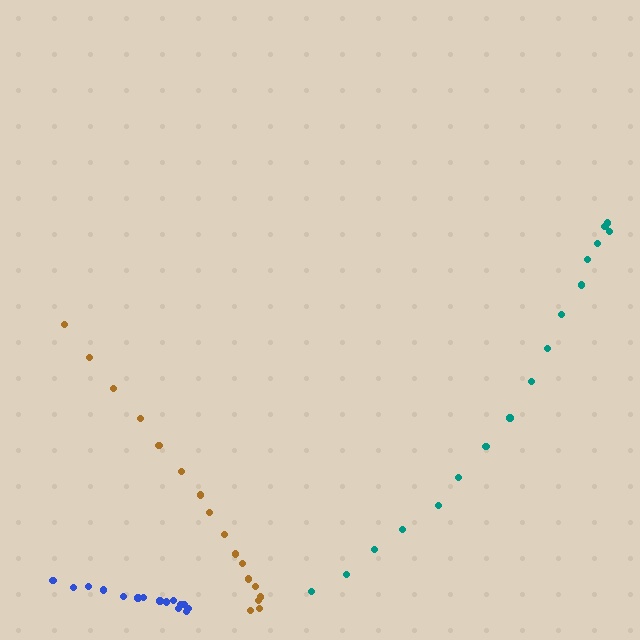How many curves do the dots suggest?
There are 3 distinct paths.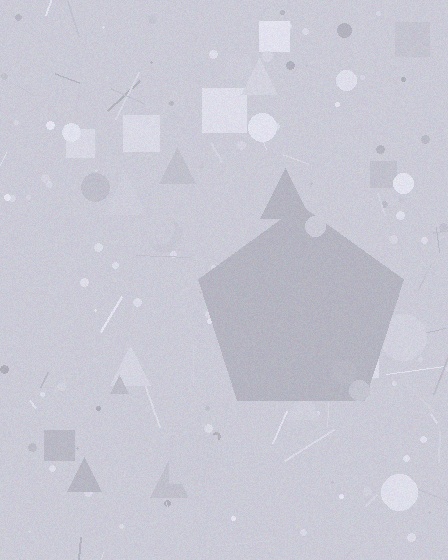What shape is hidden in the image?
A pentagon is hidden in the image.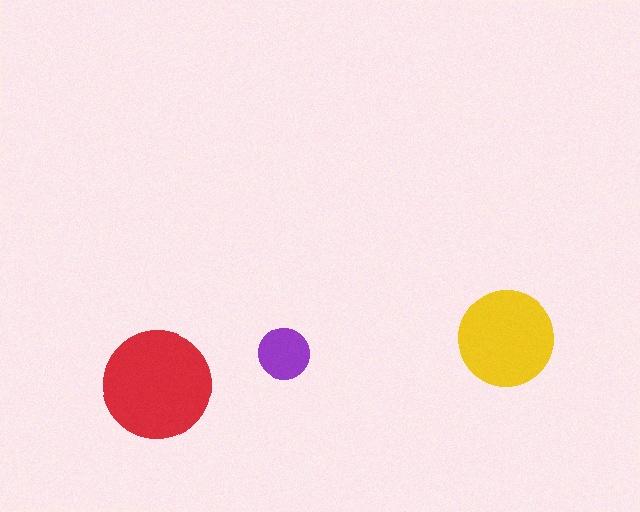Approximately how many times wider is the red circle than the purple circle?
About 2 times wider.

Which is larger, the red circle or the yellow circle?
The red one.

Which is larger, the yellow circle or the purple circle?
The yellow one.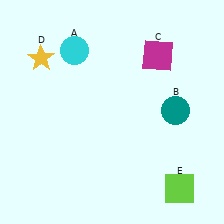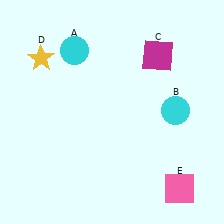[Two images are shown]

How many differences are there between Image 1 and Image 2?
There are 2 differences between the two images.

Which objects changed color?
B changed from teal to cyan. E changed from lime to pink.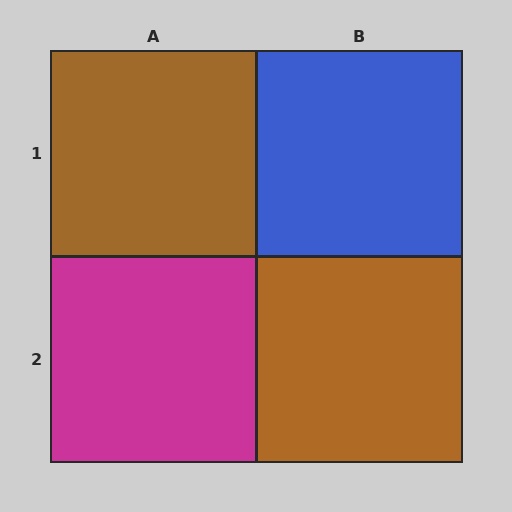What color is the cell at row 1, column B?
Blue.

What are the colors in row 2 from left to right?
Magenta, brown.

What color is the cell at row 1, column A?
Brown.